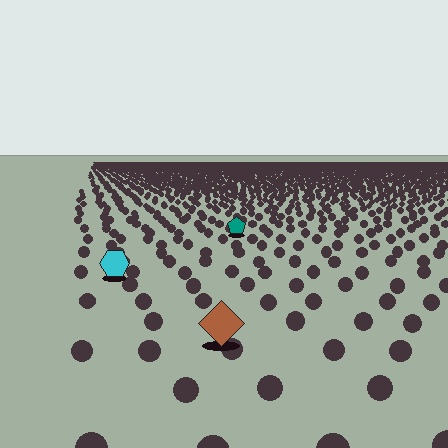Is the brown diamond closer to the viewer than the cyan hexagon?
Yes. The brown diamond is closer — you can tell from the texture gradient: the ground texture is coarser near it.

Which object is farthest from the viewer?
The teal pentagon is farthest from the viewer. It appears smaller and the ground texture around it is denser.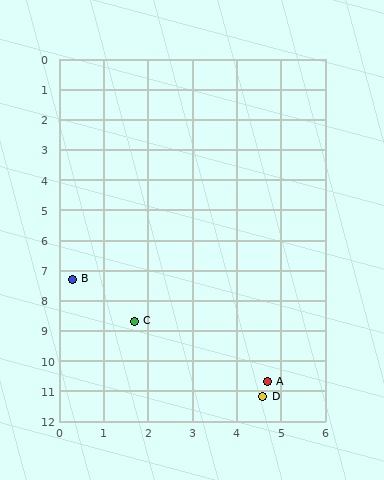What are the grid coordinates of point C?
Point C is at approximately (1.7, 8.7).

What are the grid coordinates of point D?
Point D is at approximately (4.6, 11.2).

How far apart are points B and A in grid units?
Points B and A are about 5.6 grid units apart.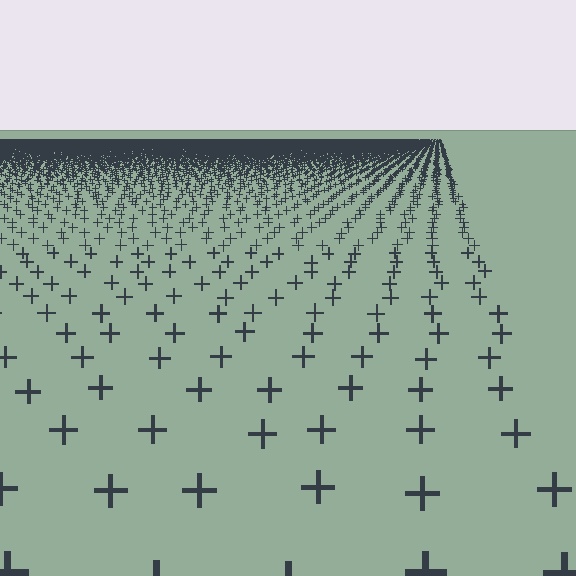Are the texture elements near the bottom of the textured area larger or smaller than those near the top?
Larger. Near the bottom, elements are closer to the viewer and appear at a bigger on-screen size.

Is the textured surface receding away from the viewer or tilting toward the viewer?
The surface is receding away from the viewer. Texture elements get smaller and denser toward the top.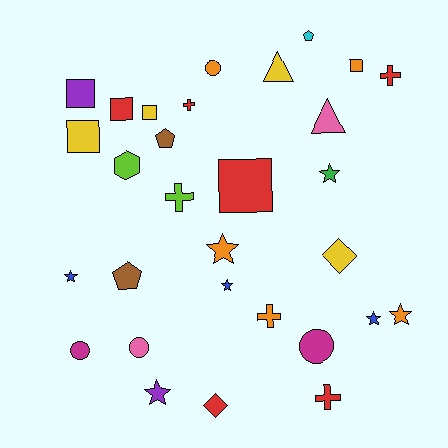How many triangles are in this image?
There are 2 triangles.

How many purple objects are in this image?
There are 2 purple objects.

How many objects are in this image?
There are 30 objects.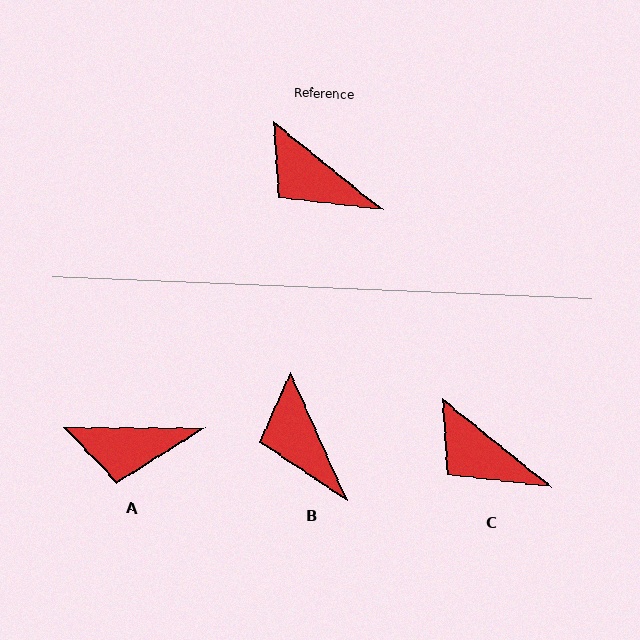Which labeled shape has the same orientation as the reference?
C.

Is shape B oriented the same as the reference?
No, it is off by about 27 degrees.